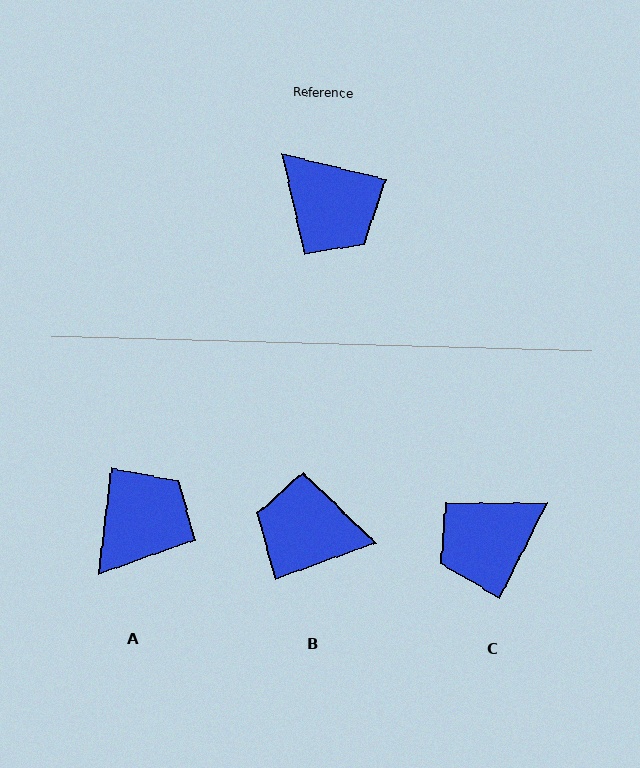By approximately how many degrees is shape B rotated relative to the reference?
Approximately 147 degrees clockwise.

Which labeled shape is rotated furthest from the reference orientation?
B, about 147 degrees away.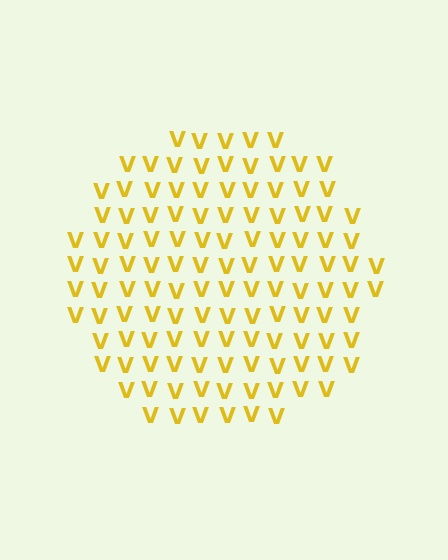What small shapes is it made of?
It is made of small letter V's.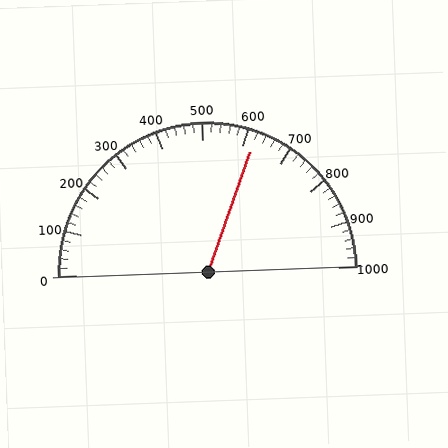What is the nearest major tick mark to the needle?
The nearest major tick mark is 600.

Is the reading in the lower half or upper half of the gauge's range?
The reading is in the upper half of the range (0 to 1000).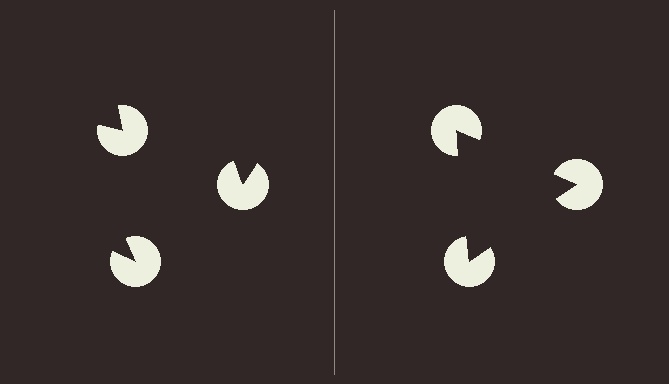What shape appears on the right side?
An illusory triangle.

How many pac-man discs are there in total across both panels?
6 — 3 on each side.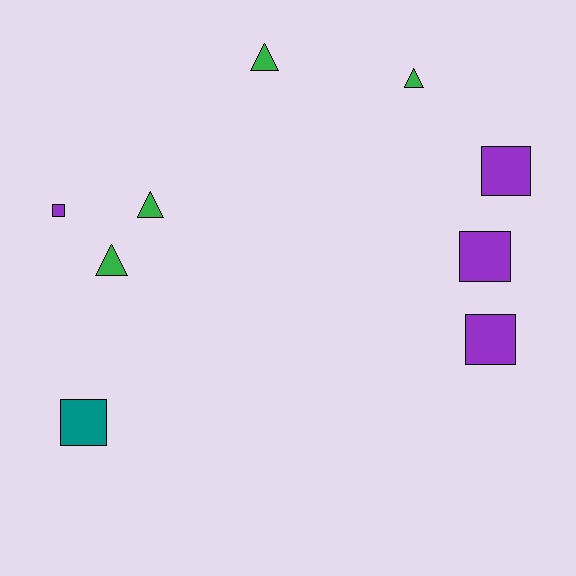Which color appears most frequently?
Green, with 4 objects.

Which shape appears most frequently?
Square, with 5 objects.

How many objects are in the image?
There are 9 objects.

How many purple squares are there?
There are 4 purple squares.